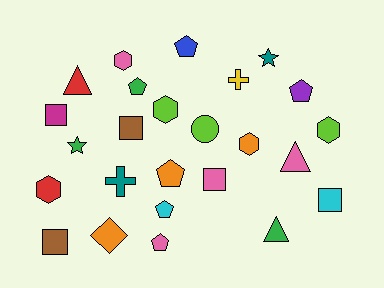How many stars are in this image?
There are 2 stars.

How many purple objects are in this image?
There is 1 purple object.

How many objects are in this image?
There are 25 objects.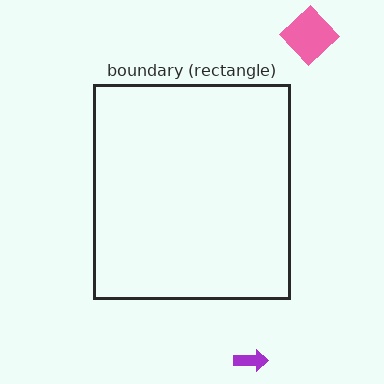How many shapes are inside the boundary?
0 inside, 2 outside.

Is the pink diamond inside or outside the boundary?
Outside.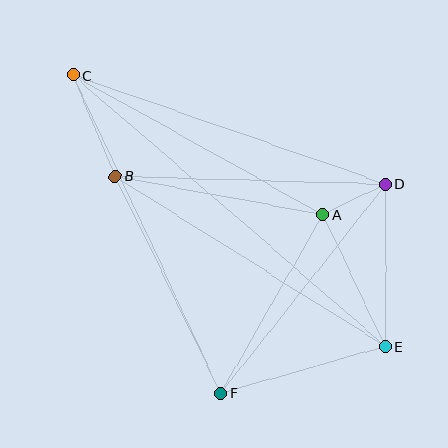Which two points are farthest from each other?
Points C and E are farthest from each other.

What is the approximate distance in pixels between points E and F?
The distance between E and F is approximately 170 pixels.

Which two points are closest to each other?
Points A and D are closest to each other.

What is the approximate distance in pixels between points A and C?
The distance between A and C is approximately 286 pixels.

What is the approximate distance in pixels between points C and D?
The distance between C and D is approximately 331 pixels.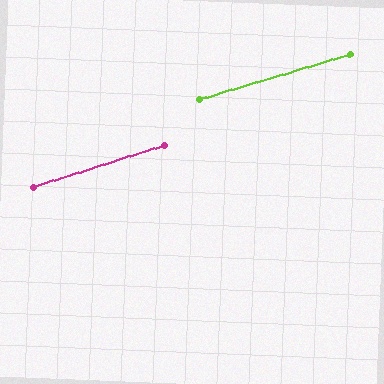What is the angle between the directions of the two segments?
Approximately 1 degree.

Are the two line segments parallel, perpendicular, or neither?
Parallel — their directions differ by only 0.9°.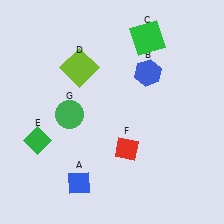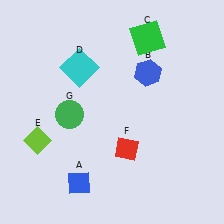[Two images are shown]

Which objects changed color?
D changed from lime to cyan. E changed from green to lime.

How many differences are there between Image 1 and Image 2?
There are 2 differences between the two images.